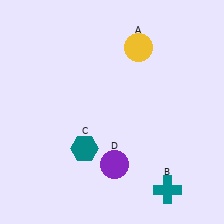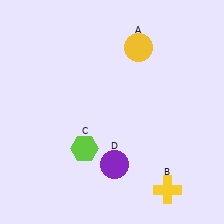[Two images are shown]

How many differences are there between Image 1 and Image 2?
There are 2 differences between the two images.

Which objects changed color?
B changed from teal to yellow. C changed from teal to lime.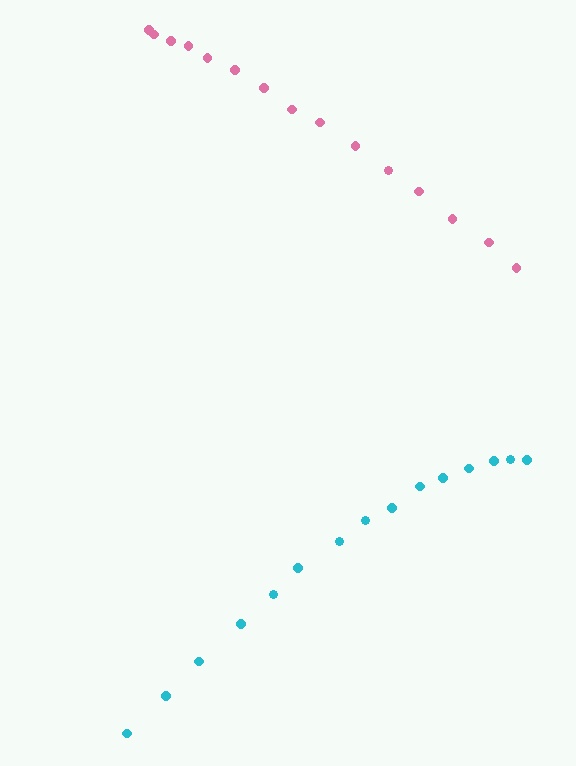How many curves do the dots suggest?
There are 2 distinct paths.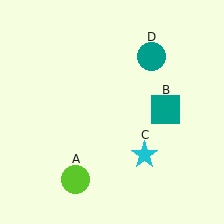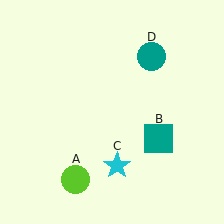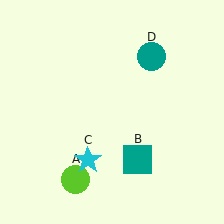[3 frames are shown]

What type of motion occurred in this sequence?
The teal square (object B), cyan star (object C) rotated clockwise around the center of the scene.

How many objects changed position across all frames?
2 objects changed position: teal square (object B), cyan star (object C).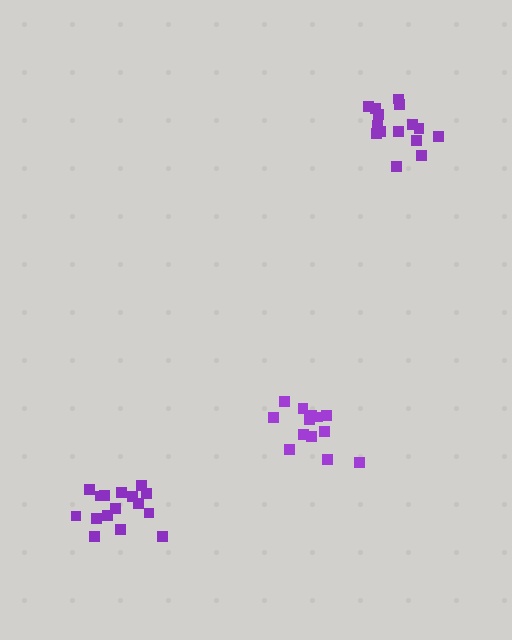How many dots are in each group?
Group 1: 13 dots, Group 2: 16 dots, Group 3: 15 dots (44 total).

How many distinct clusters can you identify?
There are 3 distinct clusters.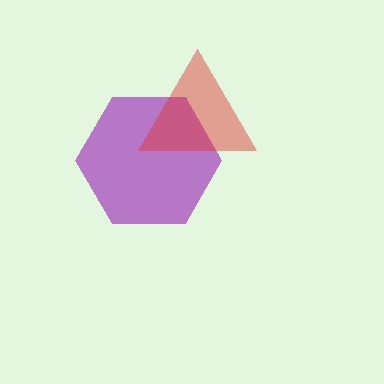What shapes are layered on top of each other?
The layered shapes are: a purple hexagon, a red triangle.